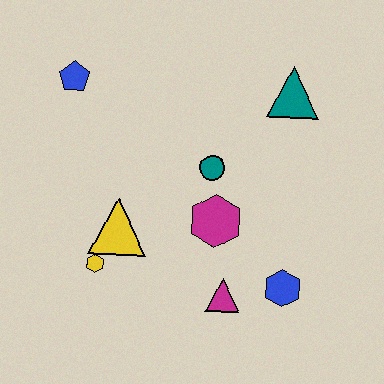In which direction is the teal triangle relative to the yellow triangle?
The teal triangle is to the right of the yellow triangle.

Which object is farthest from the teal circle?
The blue pentagon is farthest from the teal circle.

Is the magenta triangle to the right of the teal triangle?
No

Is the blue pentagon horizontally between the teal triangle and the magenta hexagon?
No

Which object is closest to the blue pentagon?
The yellow triangle is closest to the blue pentagon.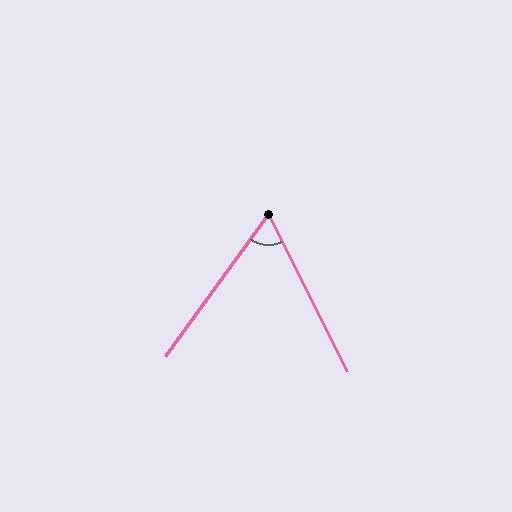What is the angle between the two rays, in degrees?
Approximately 63 degrees.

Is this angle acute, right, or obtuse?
It is acute.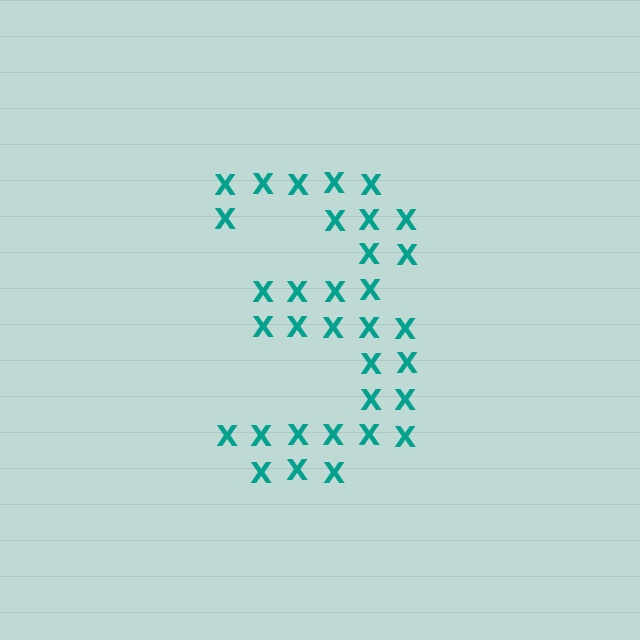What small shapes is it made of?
It is made of small letter X's.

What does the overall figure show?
The overall figure shows the digit 3.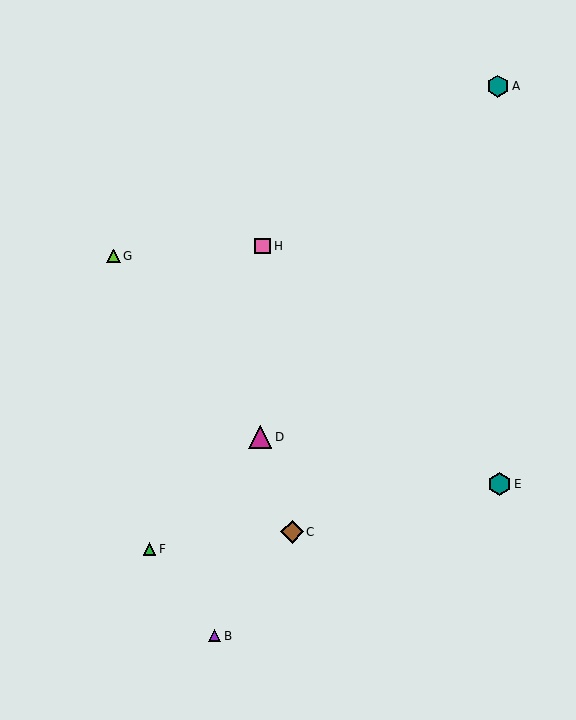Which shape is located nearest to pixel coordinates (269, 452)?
The magenta triangle (labeled D) at (260, 437) is nearest to that location.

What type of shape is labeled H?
Shape H is a pink square.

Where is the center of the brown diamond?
The center of the brown diamond is at (292, 532).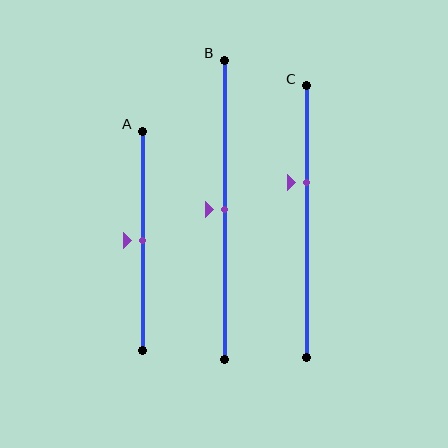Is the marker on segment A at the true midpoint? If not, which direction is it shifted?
Yes, the marker on segment A is at the true midpoint.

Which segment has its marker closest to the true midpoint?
Segment A has its marker closest to the true midpoint.